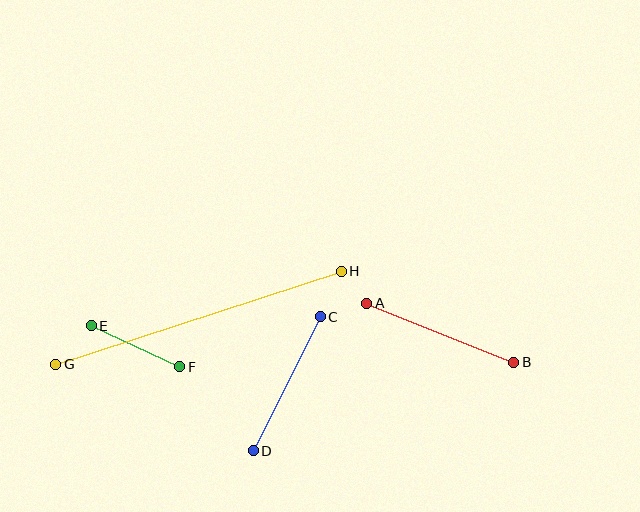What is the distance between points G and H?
The distance is approximately 300 pixels.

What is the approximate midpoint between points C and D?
The midpoint is at approximately (287, 384) pixels.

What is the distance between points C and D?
The distance is approximately 150 pixels.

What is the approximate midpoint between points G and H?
The midpoint is at approximately (199, 318) pixels.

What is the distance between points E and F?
The distance is approximately 98 pixels.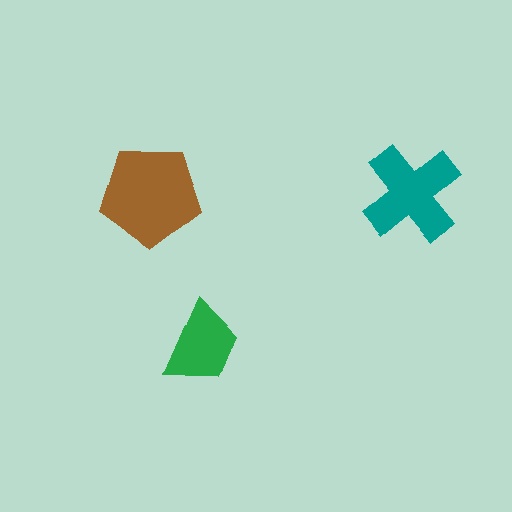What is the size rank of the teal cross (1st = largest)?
2nd.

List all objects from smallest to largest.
The green trapezoid, the teal cross, the brown pentagon.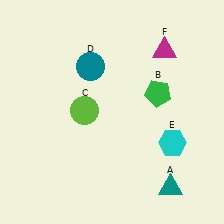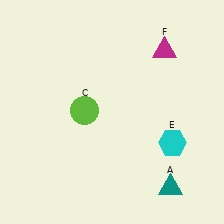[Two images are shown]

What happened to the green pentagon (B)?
The green pentagon (B) was removed in Image 2. It was in the top-right area of Image 1.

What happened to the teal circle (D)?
The teal circle (D) was removed in Image 2. It was in the top-left area of Image 1.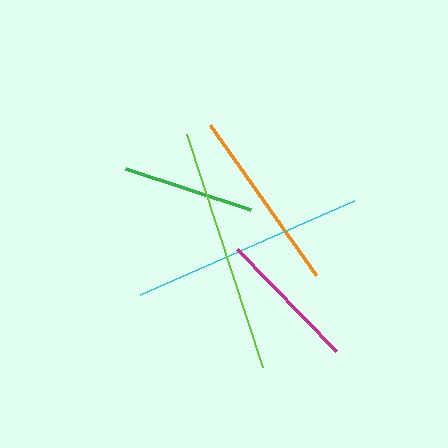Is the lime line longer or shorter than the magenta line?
The lime line is longer than the magenta line.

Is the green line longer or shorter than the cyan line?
The cyan line is longer than the green line.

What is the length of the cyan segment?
The cyan segment is approximately 234 pixels long.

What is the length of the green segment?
The green segment is approximately 131 pixels long.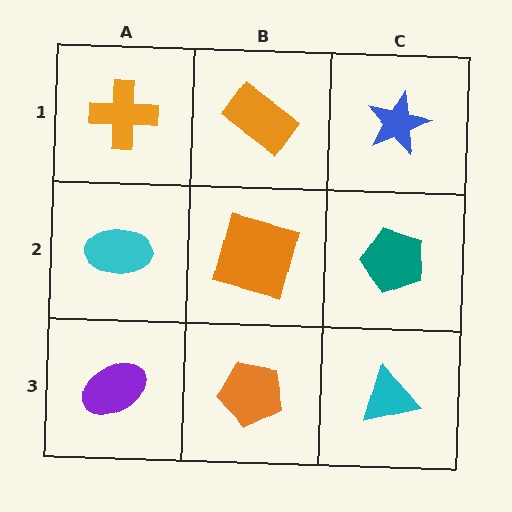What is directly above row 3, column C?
A teal pentagon.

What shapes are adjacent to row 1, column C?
A teal pentagon (row 2, column C), an orange rectangle (row 1, column B).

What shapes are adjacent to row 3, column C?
A teal pentagon (row 2, column C), an orange pentagon (row 3, column B).